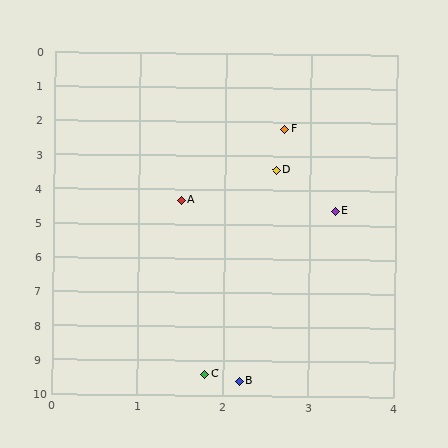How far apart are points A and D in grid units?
Points A and D are about 1.4 grid units apart.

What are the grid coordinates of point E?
Point E is at approximately (3.3, 4.6).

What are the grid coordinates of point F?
Point F is at approximately (2.7, 2.2).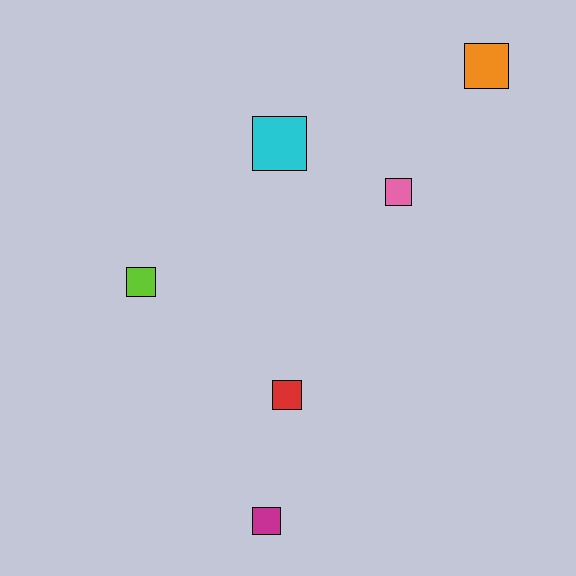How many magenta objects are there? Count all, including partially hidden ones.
There is 1 magenta object.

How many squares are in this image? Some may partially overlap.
There are 6 squares.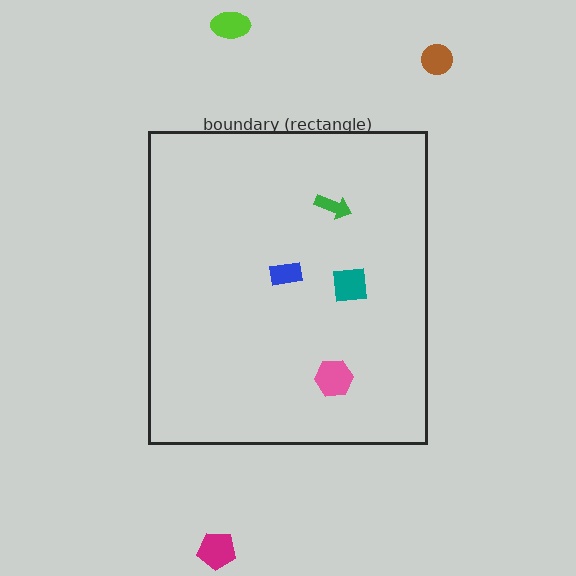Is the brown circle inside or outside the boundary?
Outside.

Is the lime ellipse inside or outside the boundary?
Outside.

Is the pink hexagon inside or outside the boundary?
Inside.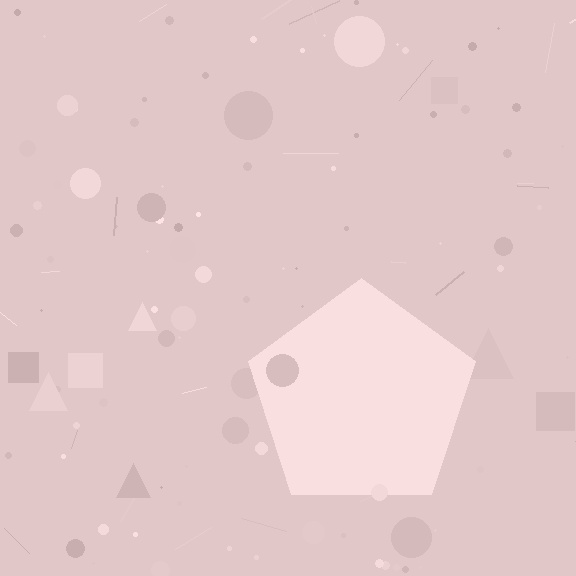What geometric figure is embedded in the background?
A pentagon is embedded in the background.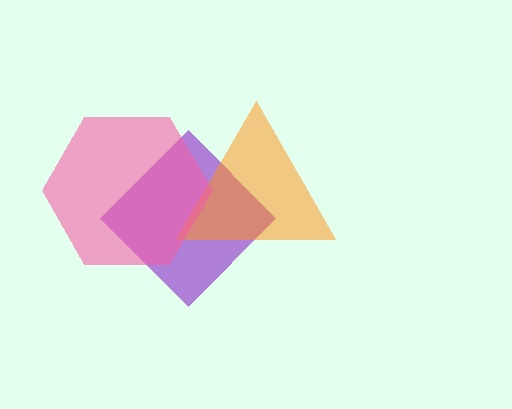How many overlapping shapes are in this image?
There are 3 overlapping shapes in the image.